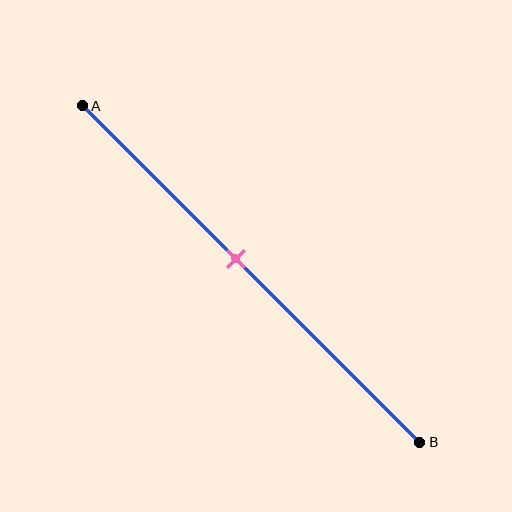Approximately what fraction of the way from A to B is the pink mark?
The pink mark is approximately 45% of the way from A to B.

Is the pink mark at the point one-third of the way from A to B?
No, the mark is at about 45% from A, not at the 33% one-third point.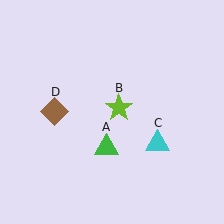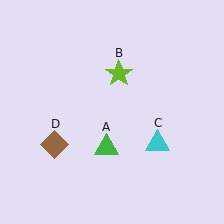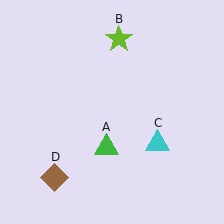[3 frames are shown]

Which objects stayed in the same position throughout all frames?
Green triangle (object A) and cyan triangle (object C) remained stationary.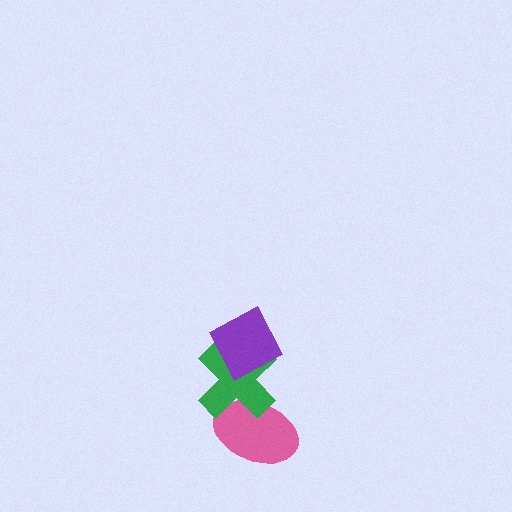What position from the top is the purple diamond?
The purple diamond is 1st from the top.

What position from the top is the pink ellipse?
The pink ellipse is 3rd from the top.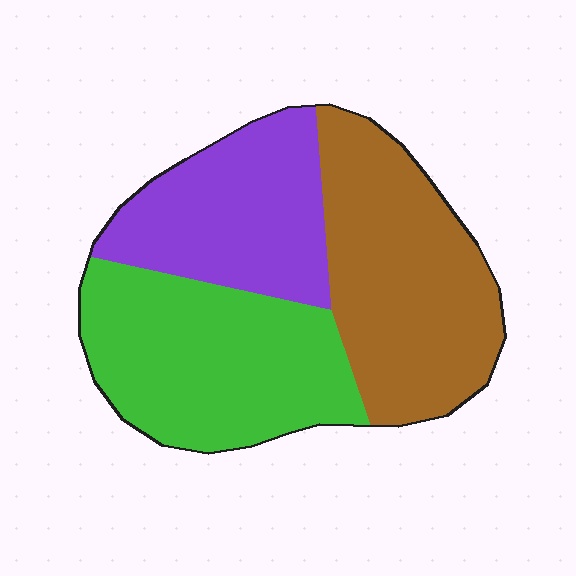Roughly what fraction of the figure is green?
Green covers around 35% of the figure.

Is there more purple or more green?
Green.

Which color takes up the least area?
Purple, at roughly 25%.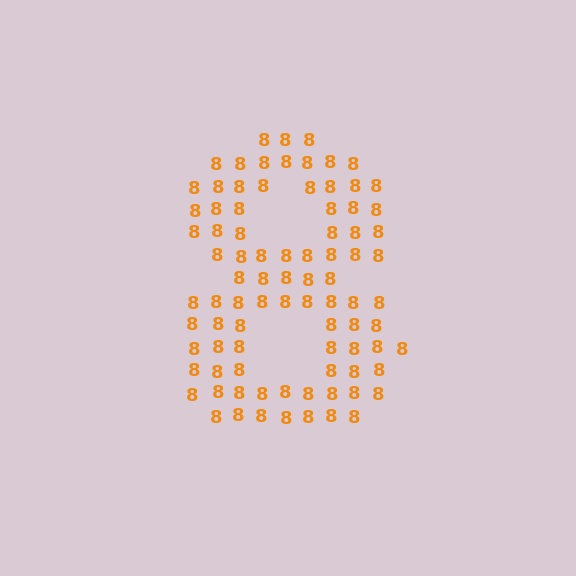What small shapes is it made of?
It is made of small digit 8's.